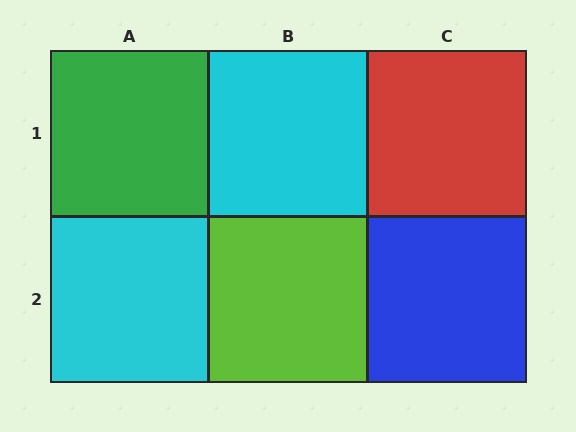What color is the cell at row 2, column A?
Cyan.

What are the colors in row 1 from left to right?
Green, cyan, red.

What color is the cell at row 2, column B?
Lime.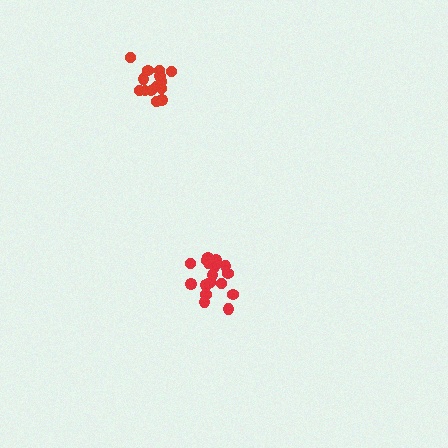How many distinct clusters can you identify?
There are 2 distinct clusters.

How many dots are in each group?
Group 1: 14 dots, Group 2: 19 dots (33 total).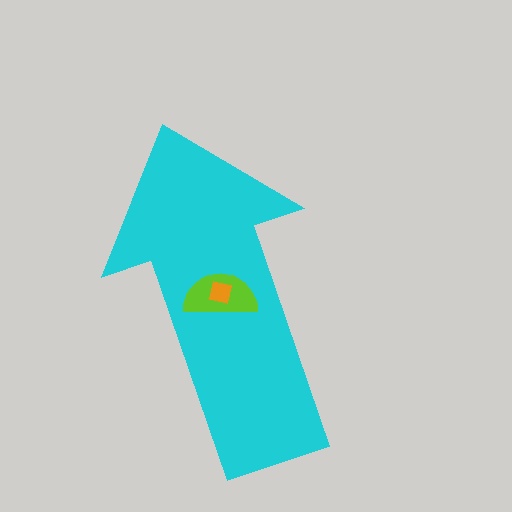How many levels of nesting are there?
3.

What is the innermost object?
The orange square.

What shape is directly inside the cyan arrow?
The lime semicircle.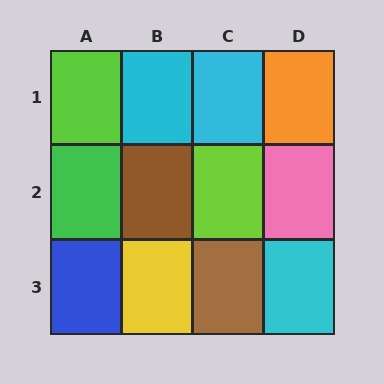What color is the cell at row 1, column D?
Orange.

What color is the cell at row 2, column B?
Brown.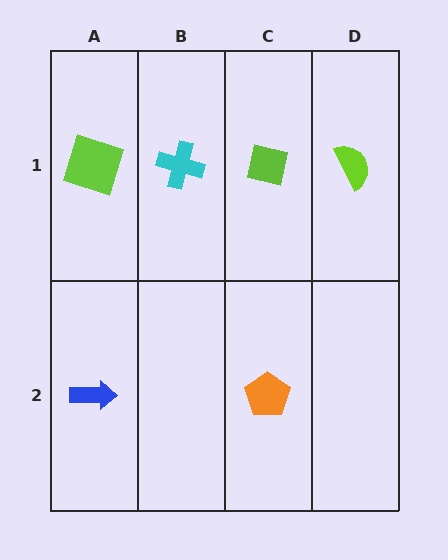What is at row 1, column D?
A lime semicircle.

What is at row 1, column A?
A lime square.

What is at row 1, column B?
A cyan cross.